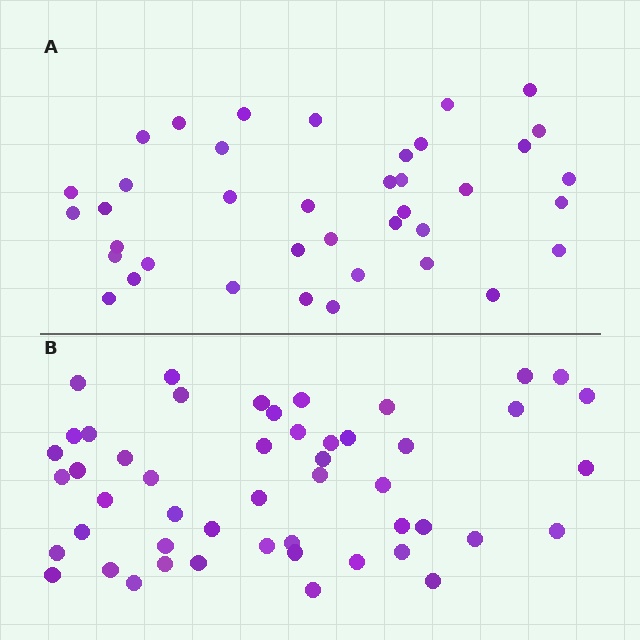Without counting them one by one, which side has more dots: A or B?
Region B (the bottom region) has more dots.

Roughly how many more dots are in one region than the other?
Region B has roughly 12 or so more dots than region A.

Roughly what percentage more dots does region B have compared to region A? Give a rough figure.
About 30% more.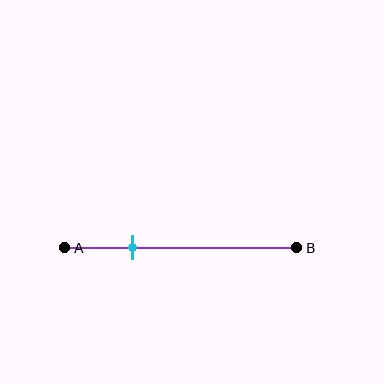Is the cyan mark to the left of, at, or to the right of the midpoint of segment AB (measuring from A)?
The cyan mark is to the left of the midpoint of segment AB.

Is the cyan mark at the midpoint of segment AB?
No, the mark is at about 30% from A, not at the 50% midpoint.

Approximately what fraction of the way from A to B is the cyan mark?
The cyan mark is approximately 30% of the way from A to B.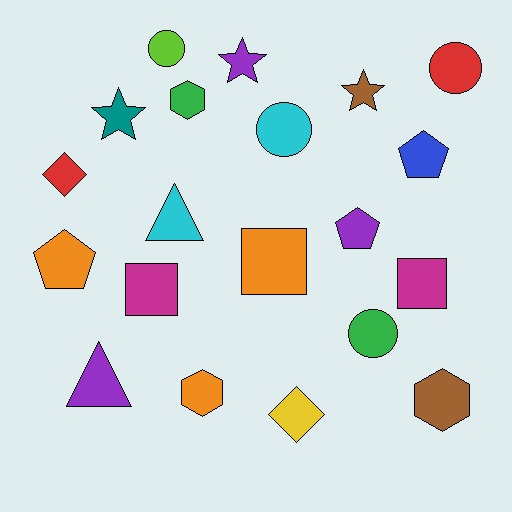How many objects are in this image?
There are 20 objects.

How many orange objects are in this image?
There are 3 orange objects.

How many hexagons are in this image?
There are 3 hexagons.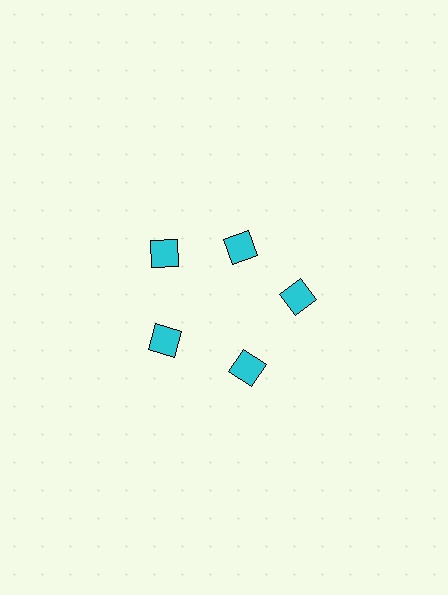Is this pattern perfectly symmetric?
No. The 5 cyan squares are arranged in a ring, but one element near the 1 o'clock position is pulled inward toward the center, breaking the 5-fold rotational symmetry.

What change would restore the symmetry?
The symmetry would be restored by moving it outward, back onto the ring so that all 5 squares sit at equal angles and equal distance from the center.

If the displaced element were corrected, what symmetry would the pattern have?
It would have 5-fold rotational symmetry — the pattern would map onto itself every 72 degrees.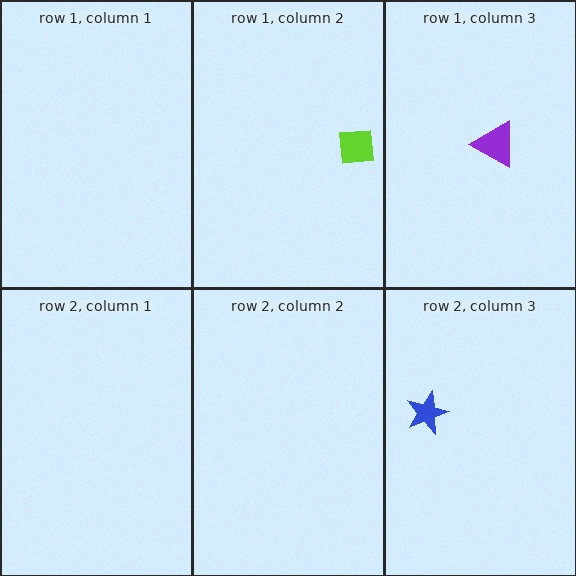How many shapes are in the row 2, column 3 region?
1.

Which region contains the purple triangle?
The row 1, column 3 region.